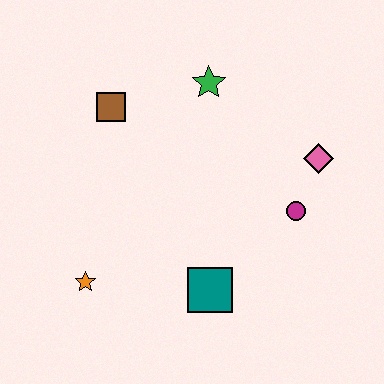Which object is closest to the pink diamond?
The magenta circle is closest to the pink diamond.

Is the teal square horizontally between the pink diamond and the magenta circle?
No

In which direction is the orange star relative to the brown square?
The orange star is below the brown square.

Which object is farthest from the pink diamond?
The orange star is farthest from the pink diamond.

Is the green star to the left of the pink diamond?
Yes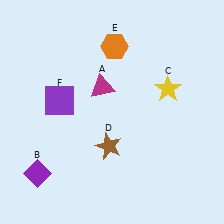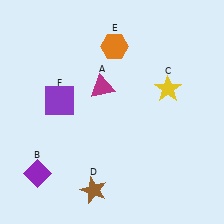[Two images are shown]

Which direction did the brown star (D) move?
The brown star (D) moved down.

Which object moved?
The brown star (D) moved down.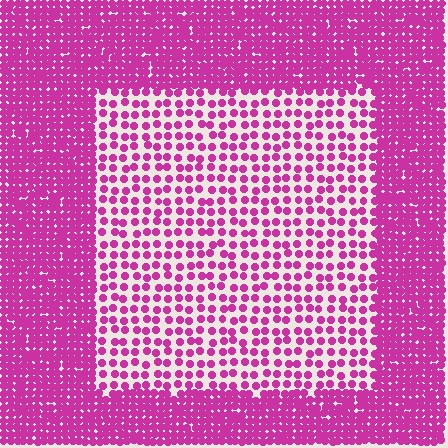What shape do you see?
I see a rectangle.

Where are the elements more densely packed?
The elements are more densely packed outside the rectangle boundary.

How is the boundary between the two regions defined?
The boundary is defined by a change in element density (approximately 2.5x ratio). All elements are the same color, size, and shape.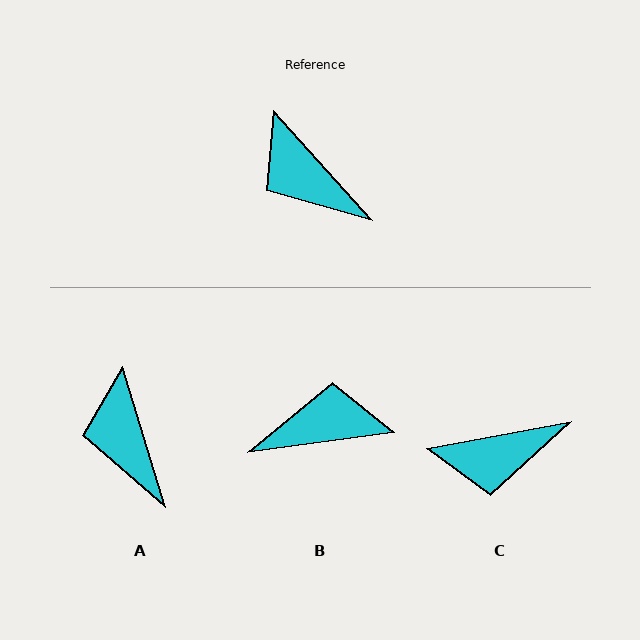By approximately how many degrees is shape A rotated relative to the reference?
Approximately 26 degrees clockwise.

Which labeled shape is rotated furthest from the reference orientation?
B, about 124 degrees away.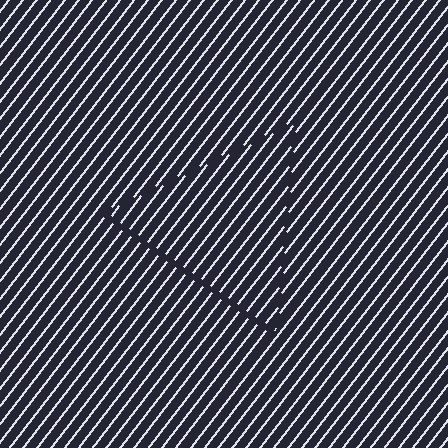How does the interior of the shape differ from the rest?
The interior of the shape contains the same grating, shifted by half a period — the contour is defined by the phase discontinuity where line-ends from the inner and outer gratings abut.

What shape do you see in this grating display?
An illusory triangle. The interior of the shape contains the same grating, shifted by half a period — the contour is defined by the phase discontinuity where line-ends from the inner and outer gratings abut.